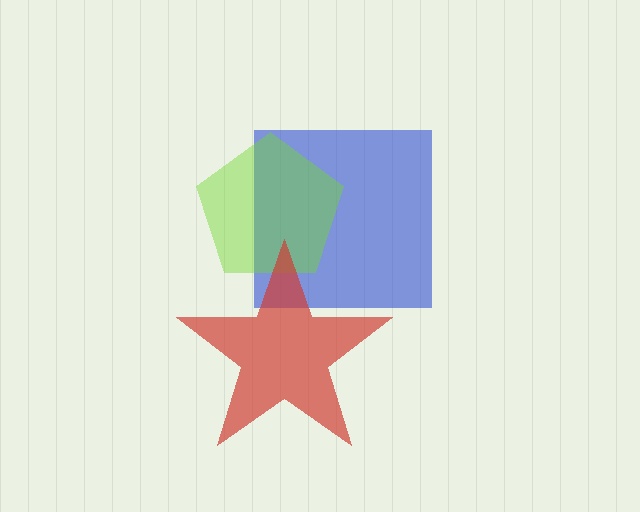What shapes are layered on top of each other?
The layered shapes are: a blue square, a lime pentagon, a red star.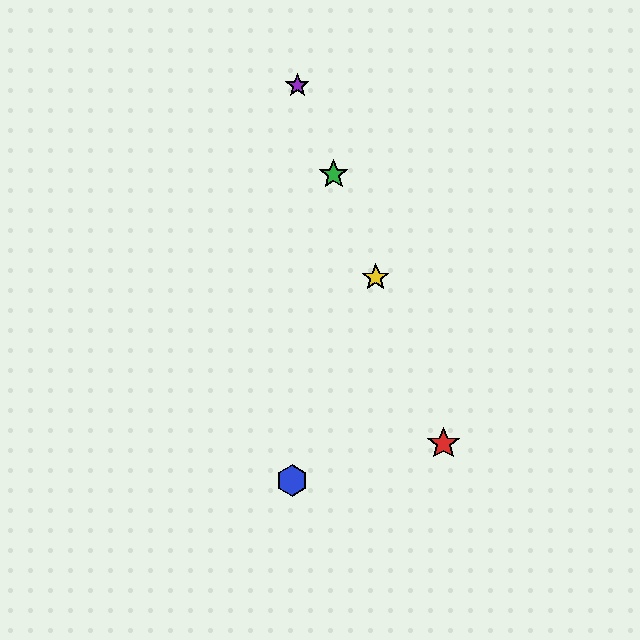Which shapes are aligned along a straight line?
The red star, the green star, the yellow star, the purple star are aligned along a straight line.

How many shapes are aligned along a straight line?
4 shapes (the red star, the green star, the yellow star, the purple star) are aligned along a straight line.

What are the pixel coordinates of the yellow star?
The yellow star is at (376, 277).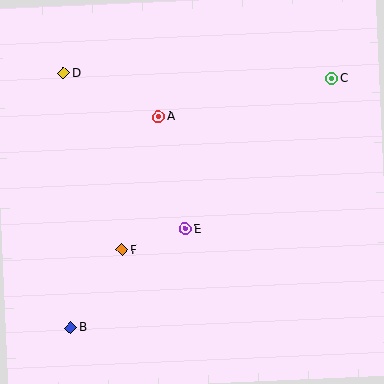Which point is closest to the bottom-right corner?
Point E is closest to the bottom-right corner.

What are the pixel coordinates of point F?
Point F is at (122, 250).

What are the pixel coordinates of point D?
Point D is at (64, 73).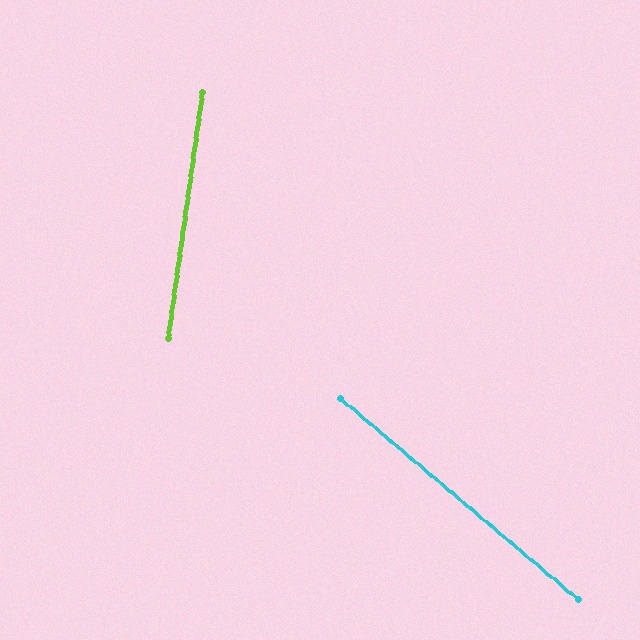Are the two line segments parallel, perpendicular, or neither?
Neither parallel nor perpendicular — they differ by about 58°.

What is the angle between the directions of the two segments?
Approximately 58 degrees.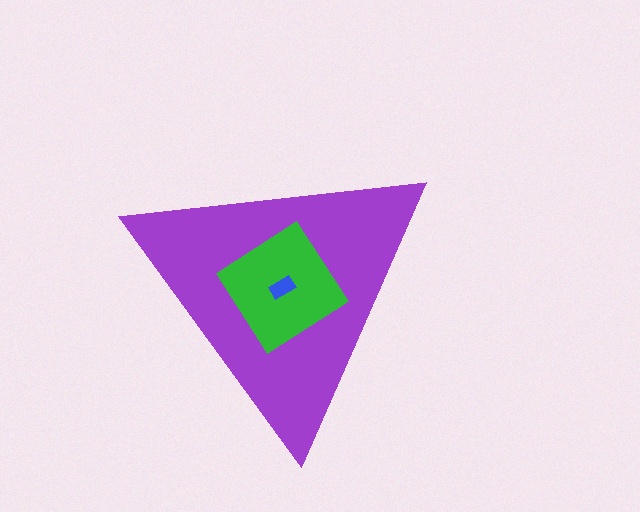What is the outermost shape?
The purple triangle.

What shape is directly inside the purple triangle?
The green diamond.